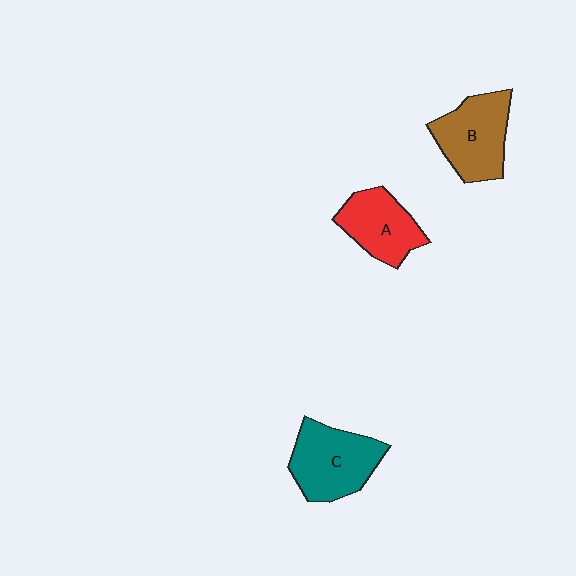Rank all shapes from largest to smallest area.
From largest to smallest: C (teal), B (brown), A (red).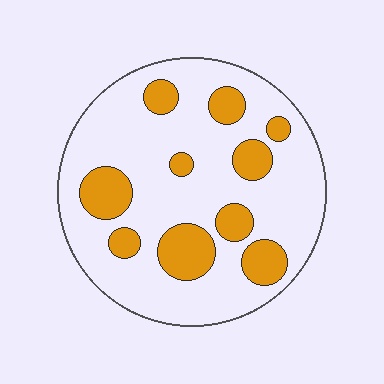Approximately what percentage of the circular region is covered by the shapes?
Approximately 25%.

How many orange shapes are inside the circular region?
10.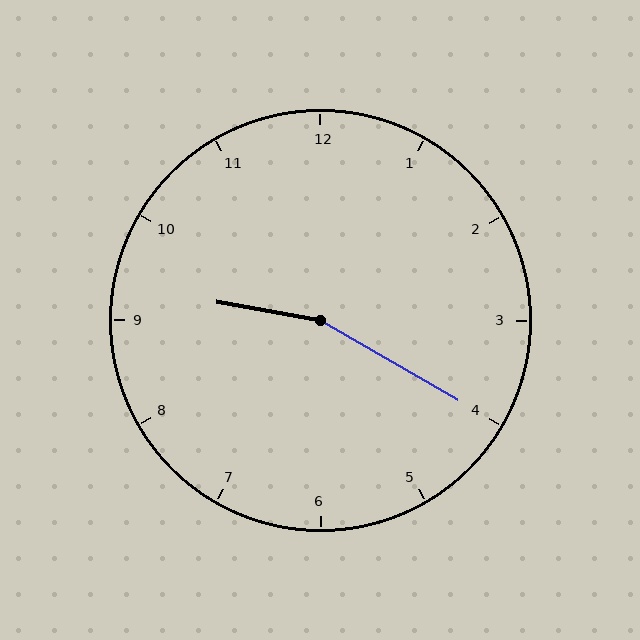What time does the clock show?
9:20.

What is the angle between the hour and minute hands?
Approximately 160 degrees.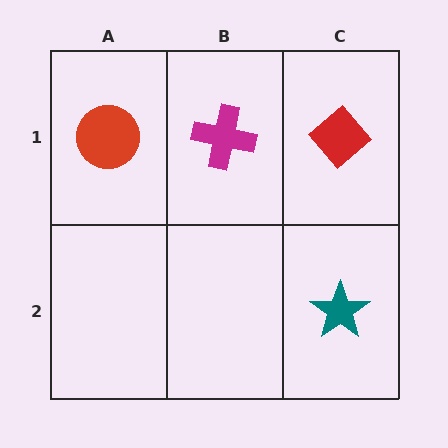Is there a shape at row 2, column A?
No, that cell is empty.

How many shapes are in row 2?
1 shape.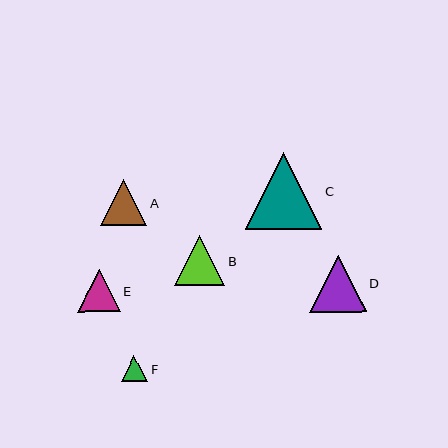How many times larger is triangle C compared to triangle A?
Triangle C is approximately 1.7 times the size of triangle A.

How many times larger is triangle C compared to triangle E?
Triangle C is approximately 1.8 times the size of triangle E.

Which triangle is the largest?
Triangle C is the largest with a size of approximately 76 pixels.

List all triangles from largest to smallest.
From largest to smallest: C, D, B, A, E, F.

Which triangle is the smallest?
Triangle F is the smallest with a size of approximately 26 pixels.